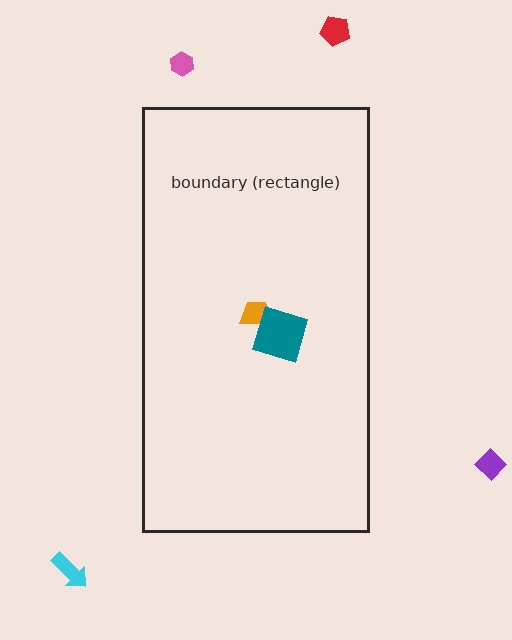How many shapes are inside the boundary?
2 inside, 4 outside.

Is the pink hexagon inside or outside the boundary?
Outside.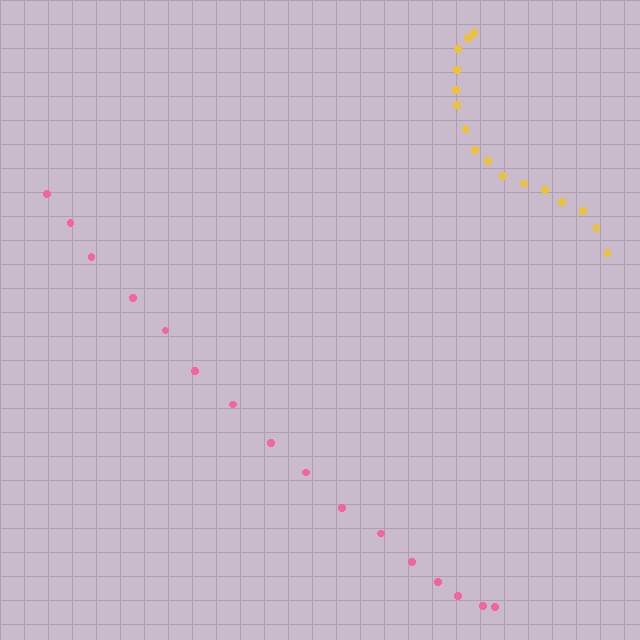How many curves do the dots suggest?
There are 2 distinct paths.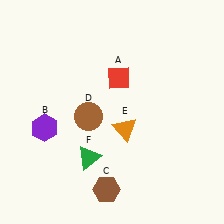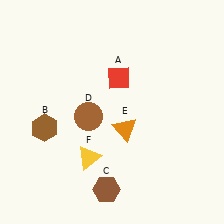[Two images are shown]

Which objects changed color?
B changed from purple to brown. F changed from green to yellow.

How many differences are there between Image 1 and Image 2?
There are 2 differences between the two images.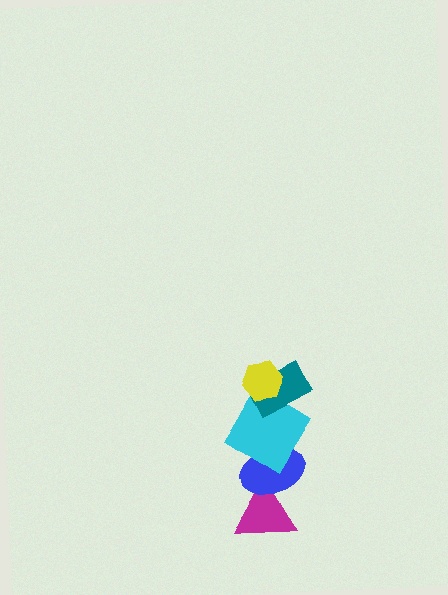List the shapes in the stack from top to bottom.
From top to bottom: the yellow hexagon, the teal rectangle, the cyan diamond, the blue ellipse, the magenta triangle.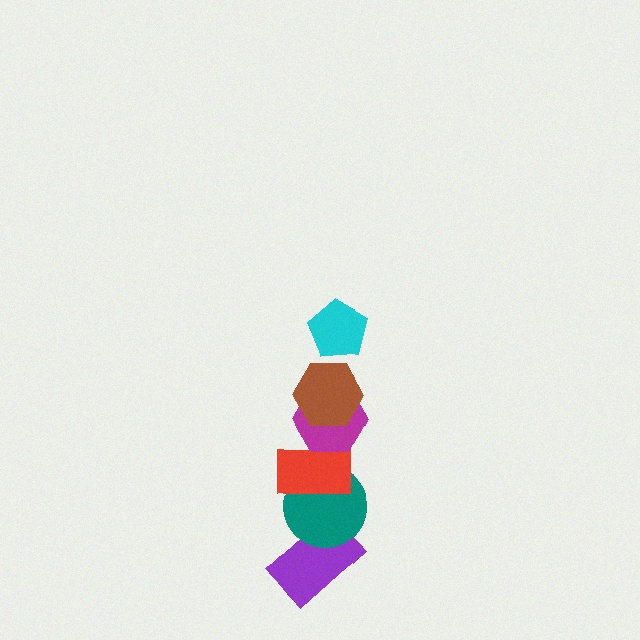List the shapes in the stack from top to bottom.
From top to bottom: the cyan pentagon, the brown hexagon, the magenta hexagon, the red rectangle, the teal circle, the purple rectangle.